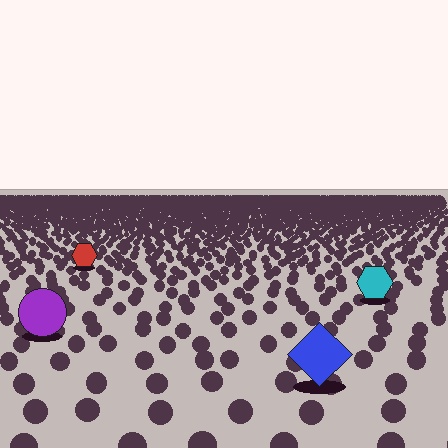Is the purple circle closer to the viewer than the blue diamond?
No. The blue diamond is closer — you can tell from the texture gradient: the ground texture is coarser near it.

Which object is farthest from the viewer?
The red hexagon is farthest from the viewer. It appears smaller and the ground texture around it is denser.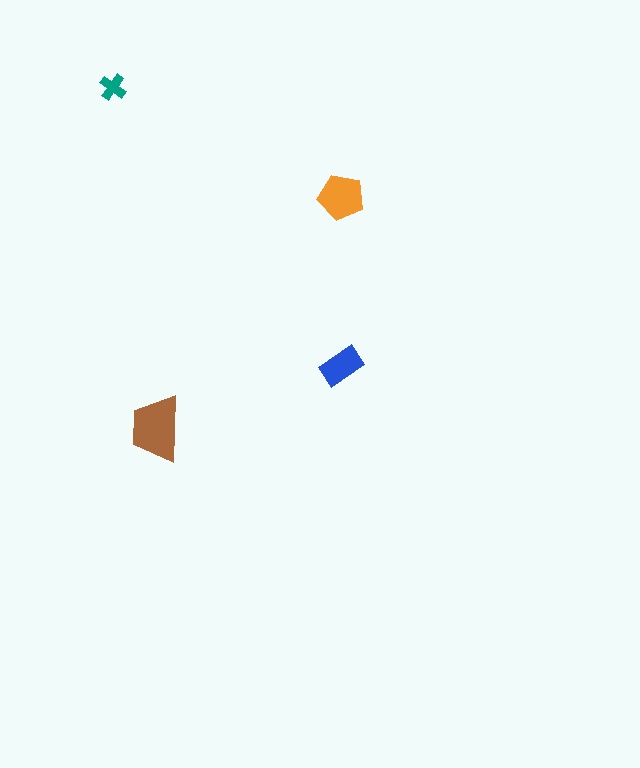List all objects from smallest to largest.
The teal cross, the blue rectangle, the orange pentagon, the brown trapezoid.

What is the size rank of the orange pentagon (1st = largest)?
2nd.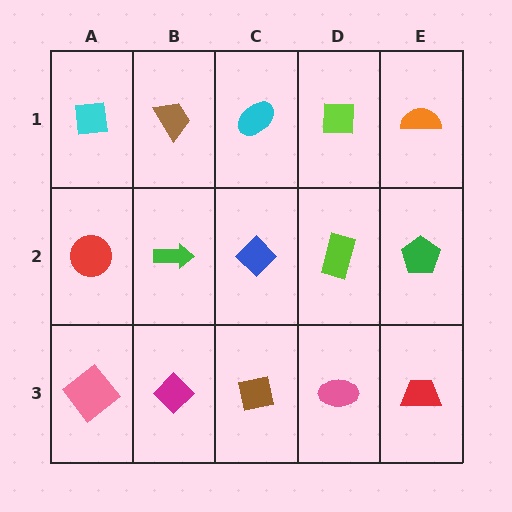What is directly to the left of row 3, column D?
A brown square.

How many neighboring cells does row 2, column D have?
4.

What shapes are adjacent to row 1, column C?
A blue diamond (row 2, column C), a brown trapezoid (row 1, column B), a lime square (row 1, column D).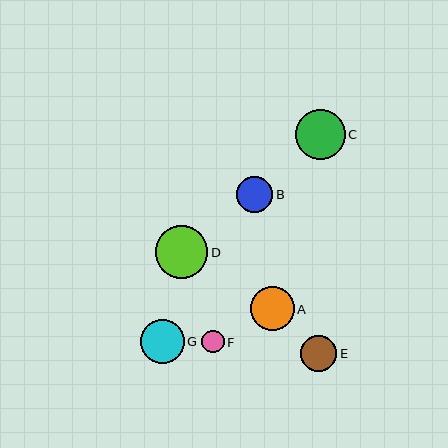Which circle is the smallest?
Circle F is the smallest with a size of approximately 22 pixels.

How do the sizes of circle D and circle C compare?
Circle D and circle C are approximately the same size.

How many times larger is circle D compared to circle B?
Circle D is approximately 1.5 times the size of circle B.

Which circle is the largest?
Circle D is the largest with a size of approximately 53 pixels.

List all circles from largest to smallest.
From largest to smallest: D, C, G, A, E, B, F.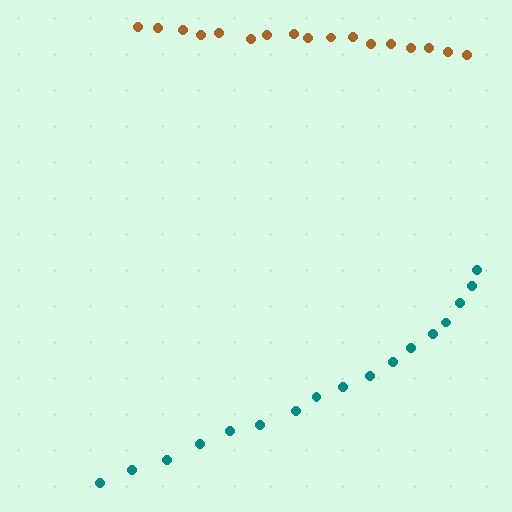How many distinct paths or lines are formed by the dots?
There are 2 distinct paths.